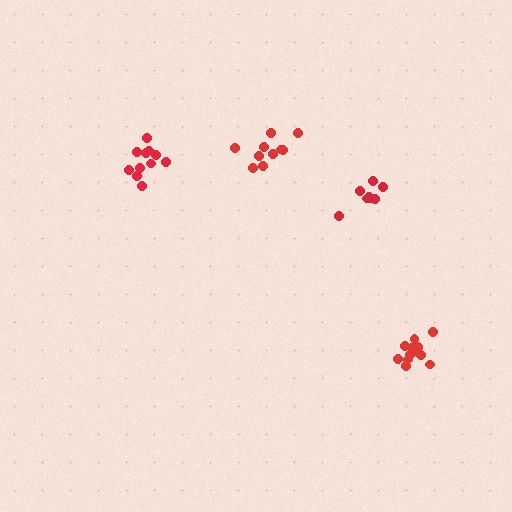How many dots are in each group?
Group 1: 8 dots, Group 2: 11 dots, Group 3: 10 dots, Group 4: 12 dots (41 total).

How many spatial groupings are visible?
There are 4 spatial groupings.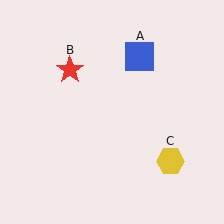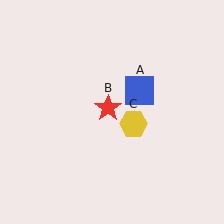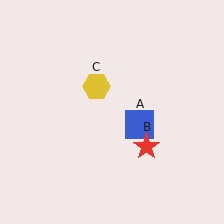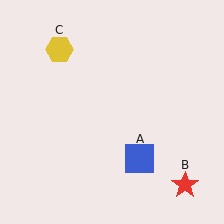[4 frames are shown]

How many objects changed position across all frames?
3 objects changed position: blue square (object A), red star (object B), yellow hexagon (object C).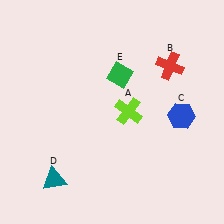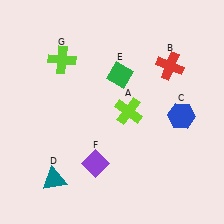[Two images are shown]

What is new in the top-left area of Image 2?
A lime cross (G) was added in the top-left area of Image 2.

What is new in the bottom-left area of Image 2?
A purple diamond (F) was added in the bottom-left area of Image 2.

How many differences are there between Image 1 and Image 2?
There are 2 differences between the two images.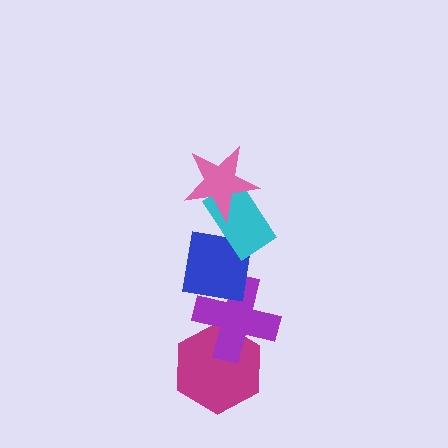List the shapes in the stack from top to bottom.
From top to bottom: the pink star, the cyan rectangle, the blue square, the purple cross, the magenta hexagon.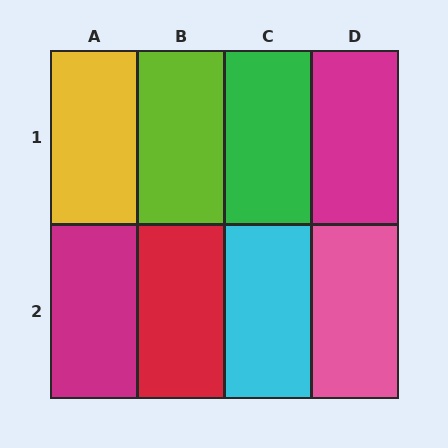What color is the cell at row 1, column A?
Yellow.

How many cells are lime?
1 cell is lime.